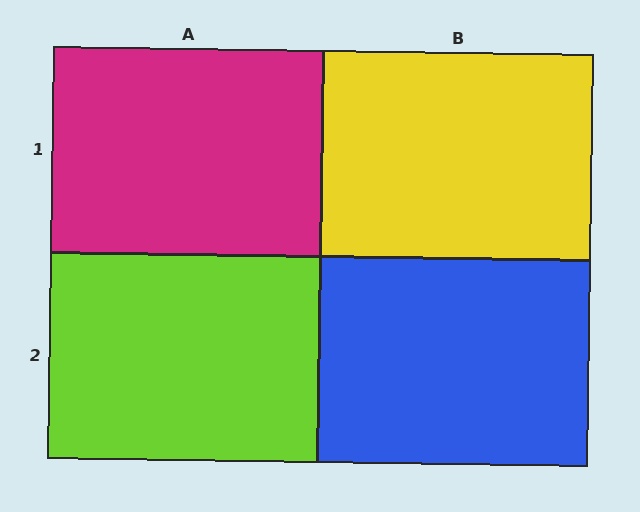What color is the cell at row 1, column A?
Magenta.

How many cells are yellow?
1 cell is yellow.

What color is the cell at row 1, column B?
Yellow.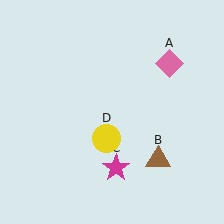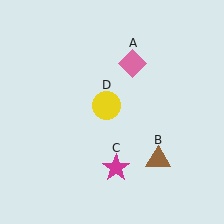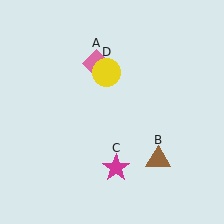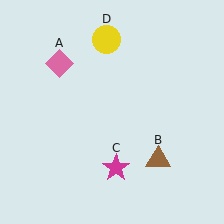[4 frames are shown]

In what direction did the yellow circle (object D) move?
The yellow circle (object D) moved up.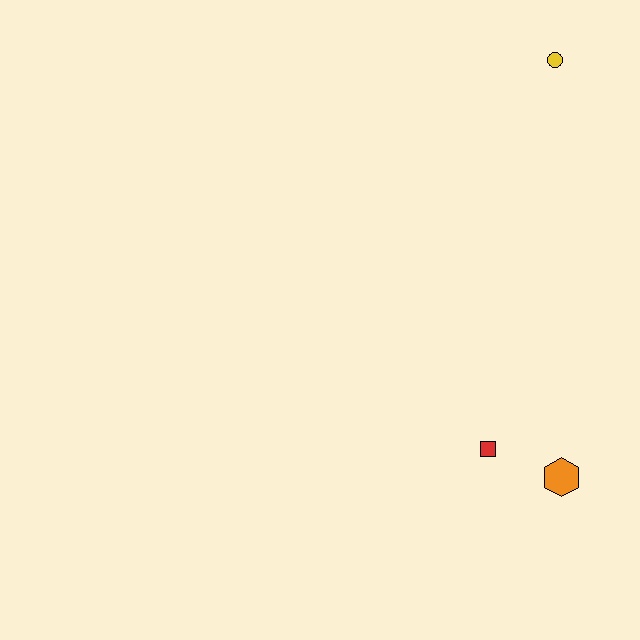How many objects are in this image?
There are 3 objects.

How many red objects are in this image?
There is 1 red object.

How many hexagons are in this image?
There is 1 hexagon.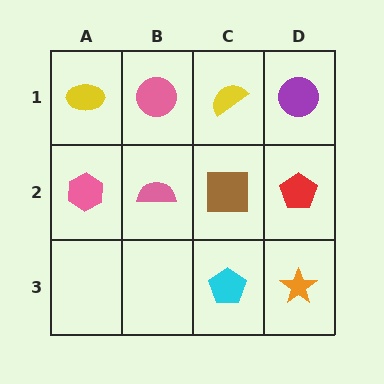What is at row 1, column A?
A yellow ellipse.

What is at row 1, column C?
A yellow semicircle.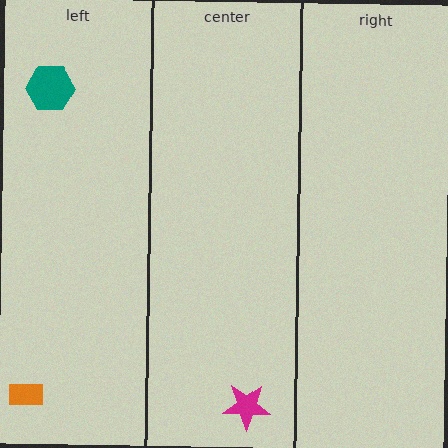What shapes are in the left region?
The orange rectangle, the teal hexagon.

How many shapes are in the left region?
2.